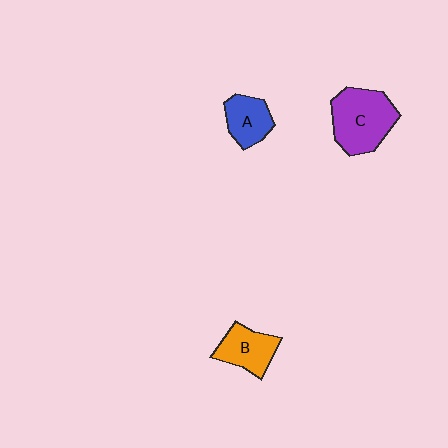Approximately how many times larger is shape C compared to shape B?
Approximately 1.6 times.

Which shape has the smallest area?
Shape A (blue).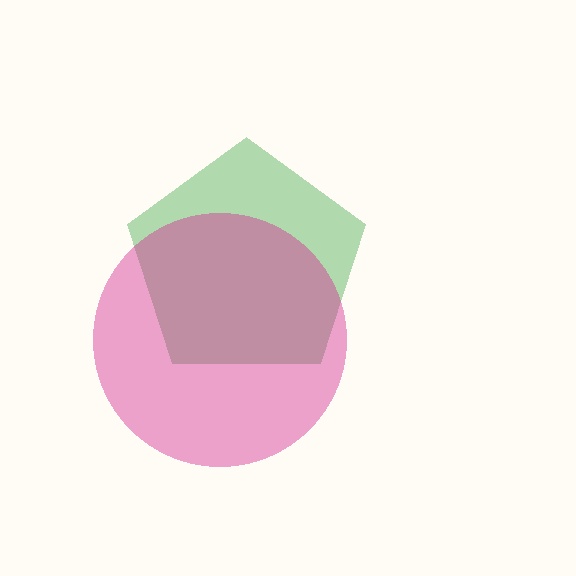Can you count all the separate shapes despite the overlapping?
Yes, there are 2 separate shapes.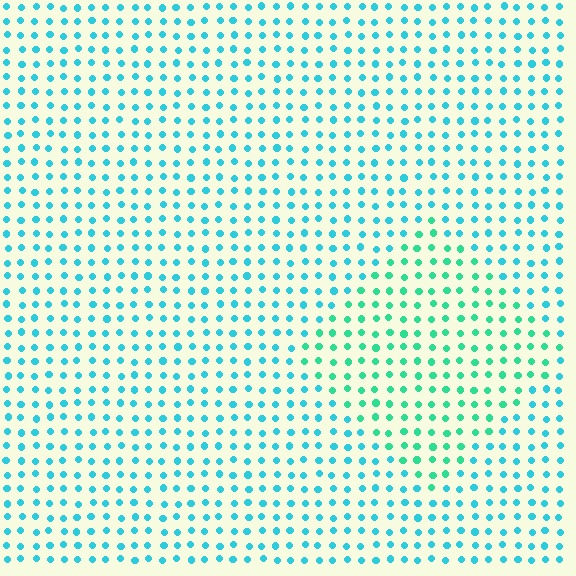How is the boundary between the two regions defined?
The boundary is defined purely by a slight shift in hue (about 31 degrees). Spacing, size, and orientation are identical on both sides.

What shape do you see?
I see a diamond.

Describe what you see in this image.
The image is filled with small cyan elements in a uniform arrangement. A diamond-shaped region is visible where the elements are tinted to a slightly different hue, forming a subtle color boundary.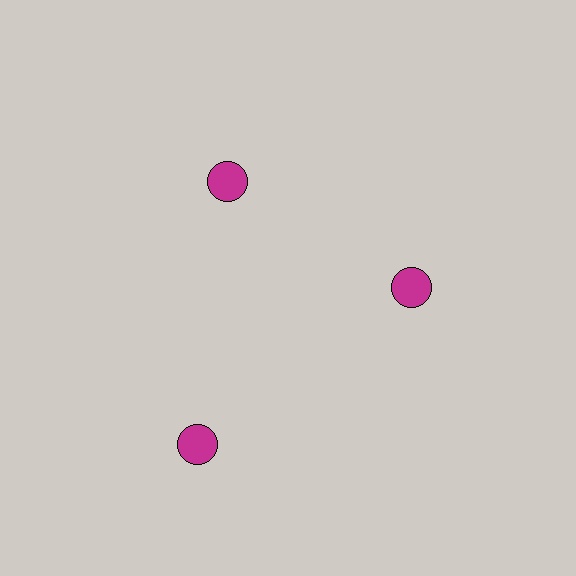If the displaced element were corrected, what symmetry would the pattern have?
It would have 3-fold rotational symmetry — the pattern would map onto itself every 120 degrees.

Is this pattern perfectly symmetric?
No. The 3 magenta circles are arranged in a ring, but one element near the 7 o'clock position is pushed outward from the center, breaking the 3-fold rotational symmetry.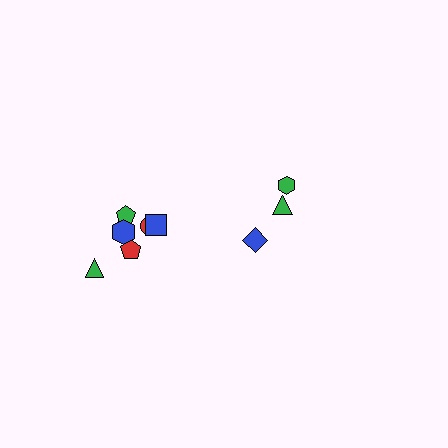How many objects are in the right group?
There are 3 objects.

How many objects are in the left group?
There are 6 objects.